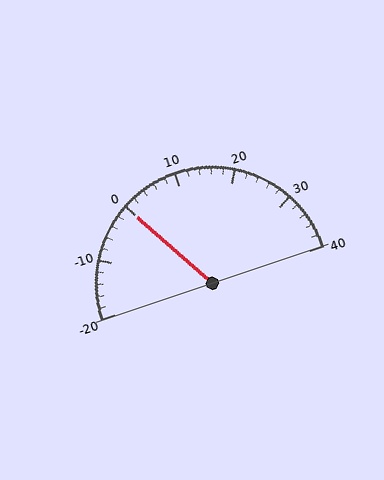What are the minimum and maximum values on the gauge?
The gauge ranges from -20 to 40.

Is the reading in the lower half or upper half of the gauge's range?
The reading is in the lower half of the range (-20 to 40).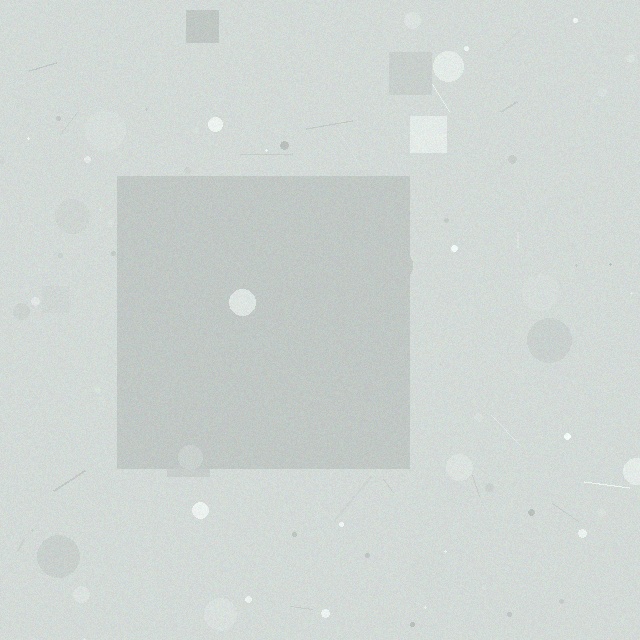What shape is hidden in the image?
A square is hidden in the image.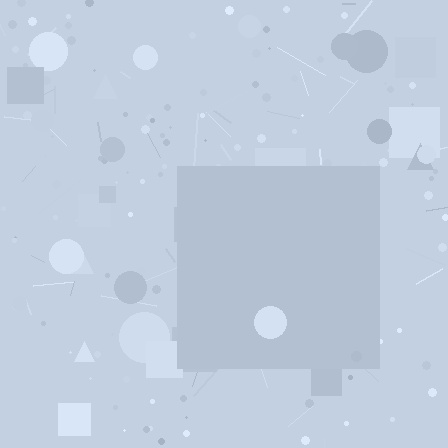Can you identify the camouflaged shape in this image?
The camouflaged shape is a square.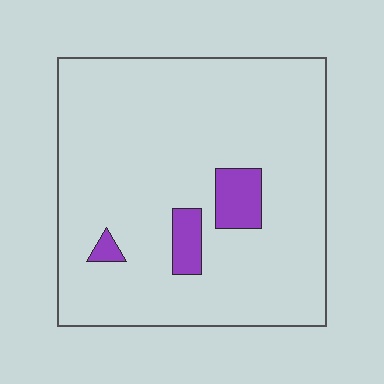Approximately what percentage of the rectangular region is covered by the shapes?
Approximately 10%.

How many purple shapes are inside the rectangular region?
3.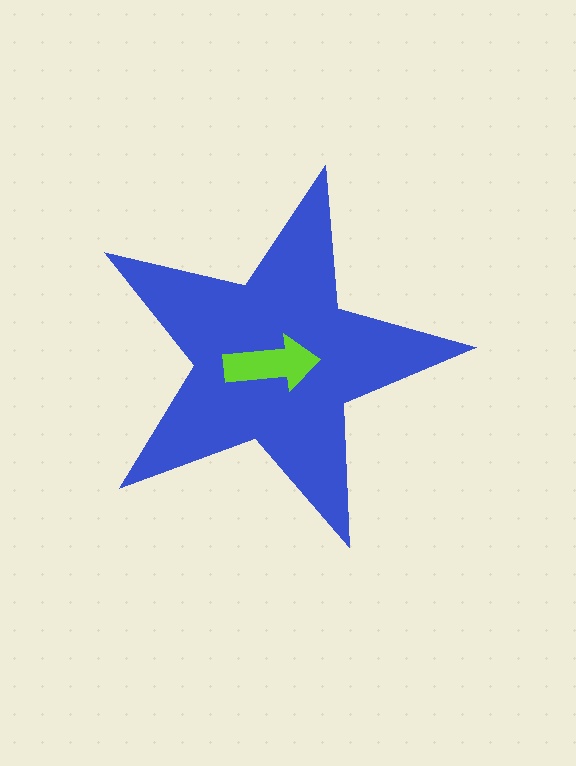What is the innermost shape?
The lime arrow.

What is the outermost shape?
The blue star.